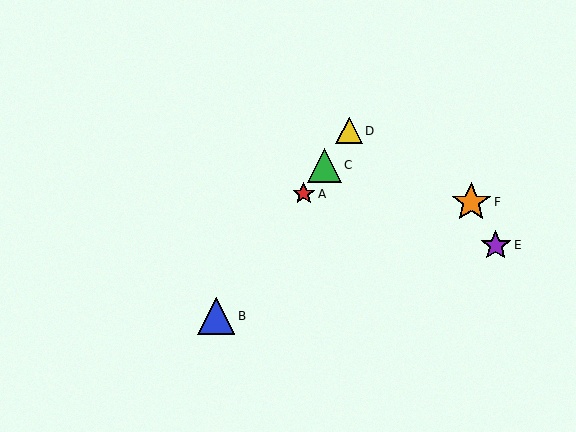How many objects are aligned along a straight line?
4 objects (A, B, C, D) are aligned along a straight line.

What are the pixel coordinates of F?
Object F is at (471, 202).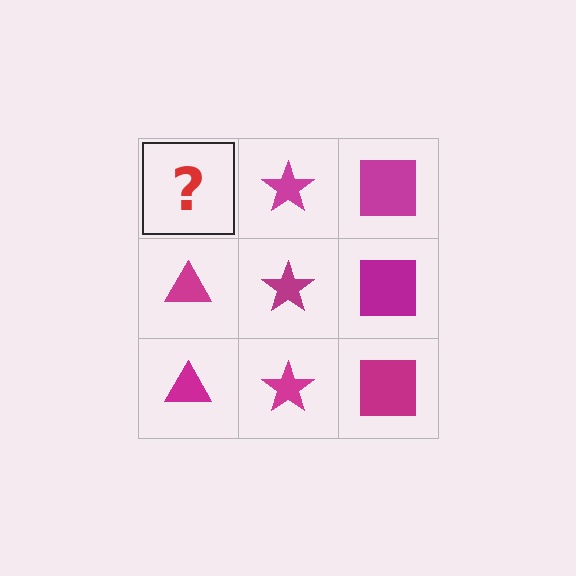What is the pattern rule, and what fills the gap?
The rule is that each column has a consistent shape. The gap should be filled with a magenta triangle.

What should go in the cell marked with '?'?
The missing cell should contain a magenta triangle.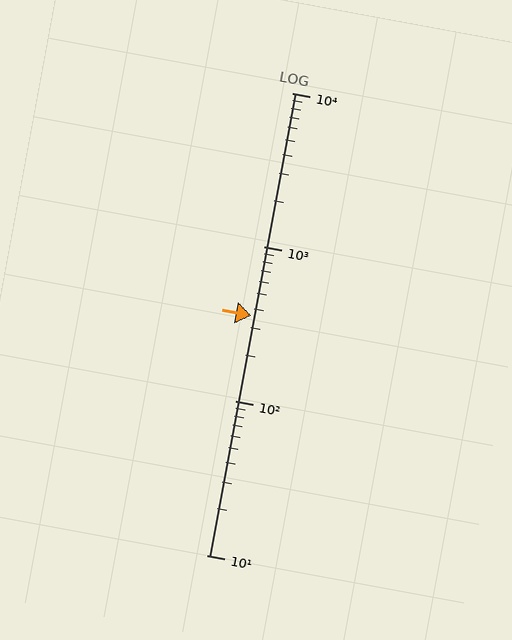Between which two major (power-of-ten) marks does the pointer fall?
The pointer is between 100 and 1000.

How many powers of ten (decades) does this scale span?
The scale spans 3 decades, from 10 to 10000.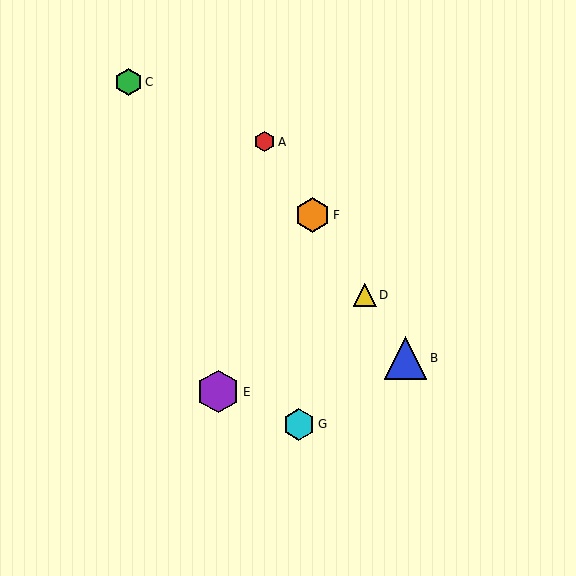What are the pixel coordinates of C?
Object C is at (129, 82).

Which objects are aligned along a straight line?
Objects A, B, D, F are aligned along a straight line.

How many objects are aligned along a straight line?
4 objects (A, B, D, F) are aligned along a straight line.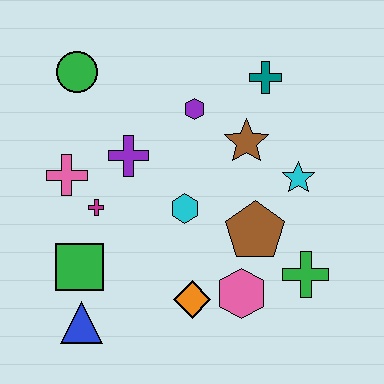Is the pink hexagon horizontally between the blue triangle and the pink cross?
No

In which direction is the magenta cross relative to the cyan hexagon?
The magenta cross is to the left of the cyan hexagon.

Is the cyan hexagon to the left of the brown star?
Yes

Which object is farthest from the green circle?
The green cross is farthest from the green circle.